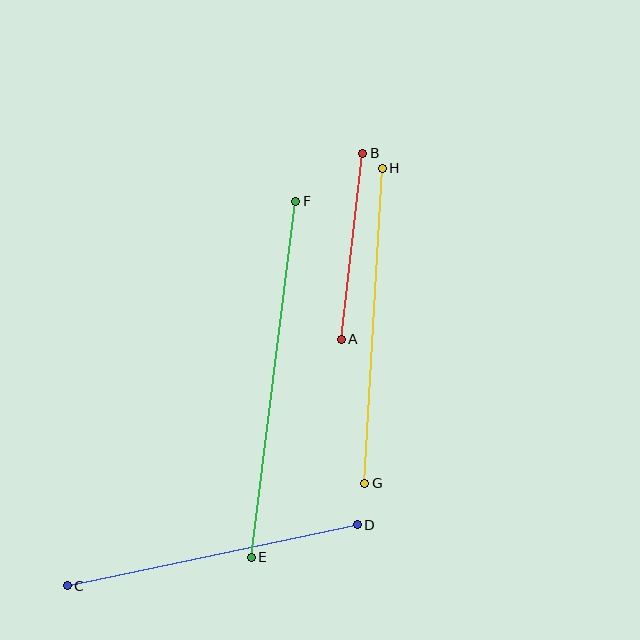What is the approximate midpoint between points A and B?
The midpoint is at approximately (352, 246) pixels.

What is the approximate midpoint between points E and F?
The midpoint is at approximately (273, 379) pixels.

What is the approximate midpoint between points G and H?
The midpoint is at approximately (373, 326) pixels.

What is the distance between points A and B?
The distance is approximately 187 pixels.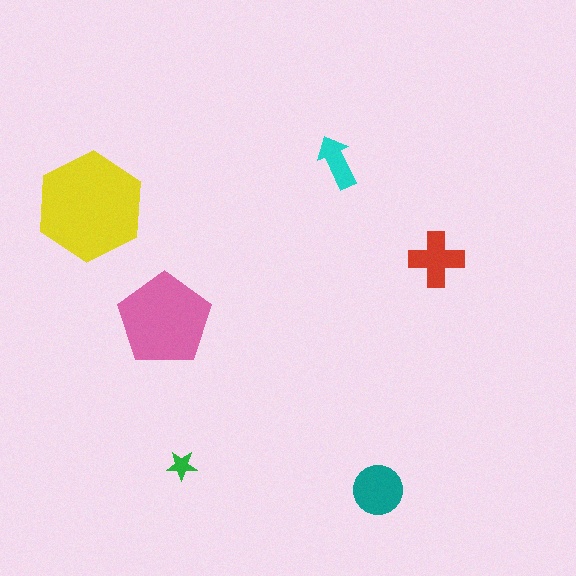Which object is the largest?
The yellow hexagon.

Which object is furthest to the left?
The yellow hexagon is leftmost.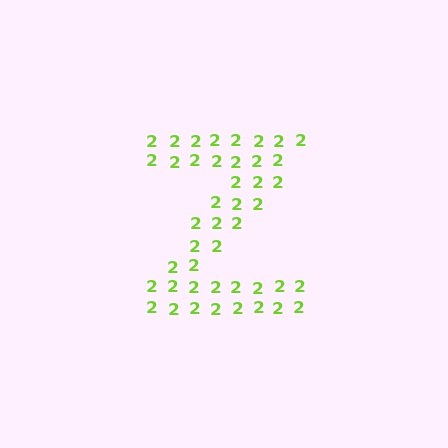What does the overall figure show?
The overall figure shows the letter Z.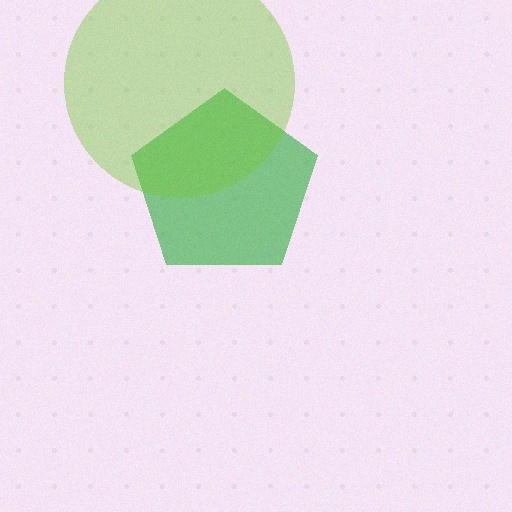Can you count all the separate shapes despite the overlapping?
Yes, there are 2 separate shapes.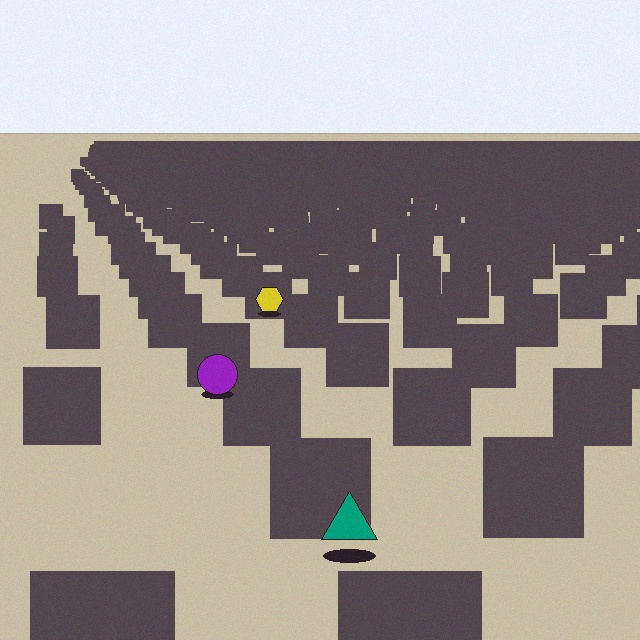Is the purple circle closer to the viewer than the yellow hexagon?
Yes. The purple circle is closer — you can tell from the texture gradient: the ground texture is coarser near it.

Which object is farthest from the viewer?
The yellow hexagon is farthest from the viewer. It appears smaller and the ground texture around it is denser.